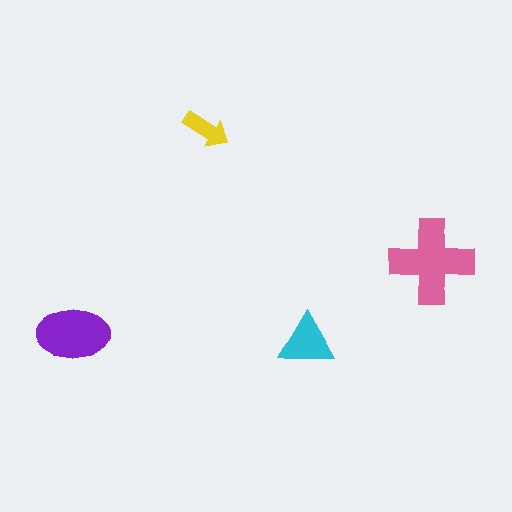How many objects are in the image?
There are 4 objects in the image.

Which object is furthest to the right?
The pink cross is rightmost.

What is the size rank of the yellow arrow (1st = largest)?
4th.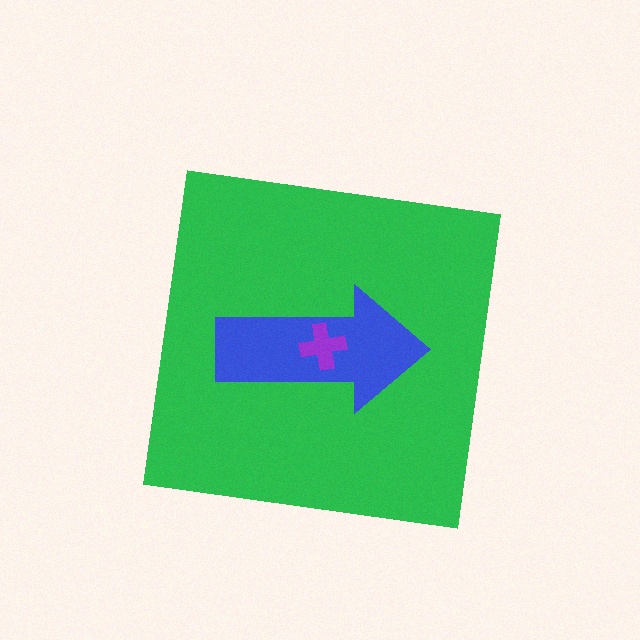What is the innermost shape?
The purple cross.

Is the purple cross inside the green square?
Yes.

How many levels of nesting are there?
3.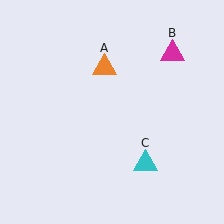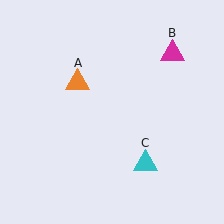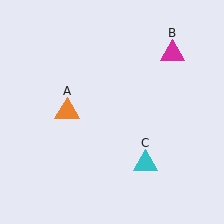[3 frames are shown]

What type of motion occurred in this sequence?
The orange triangle (object A) rotated counterclockwise around the center of the scene.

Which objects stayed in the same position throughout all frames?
Magenta triangle (object B) and cyan triangle (object C) remained stationary.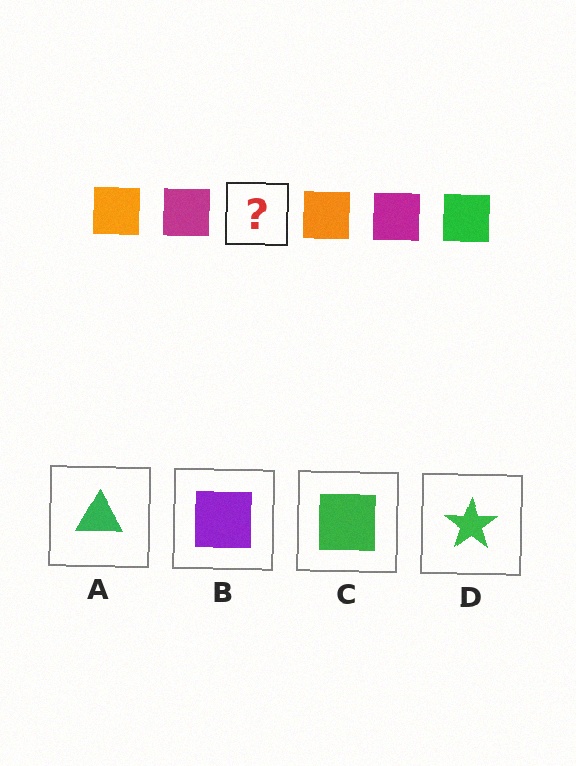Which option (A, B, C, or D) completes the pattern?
C.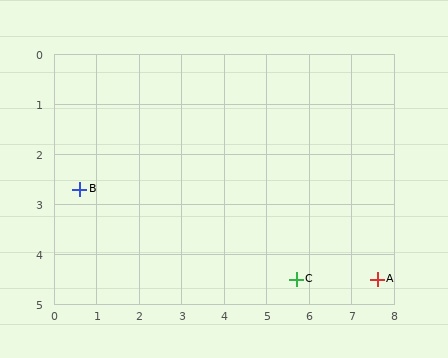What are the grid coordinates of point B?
Point B is at approximately (0.6, 2.7).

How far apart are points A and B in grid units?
Points A and B are about 7.2 grid units apart.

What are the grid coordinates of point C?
Point C is at approximately (5.7, 4.5).